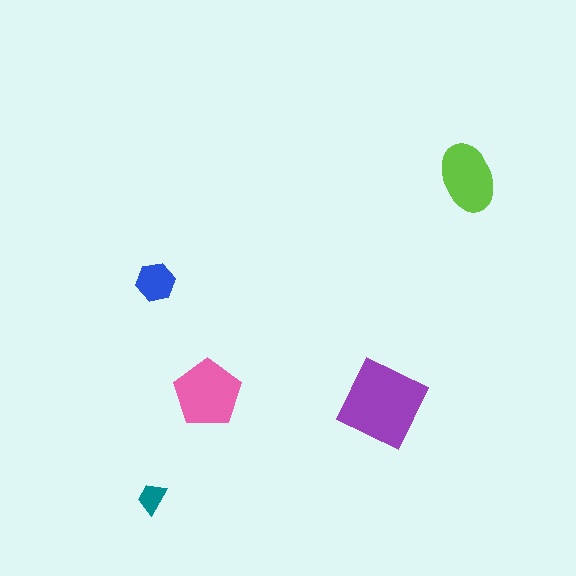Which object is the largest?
The purple square.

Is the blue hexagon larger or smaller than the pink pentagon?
Smaller.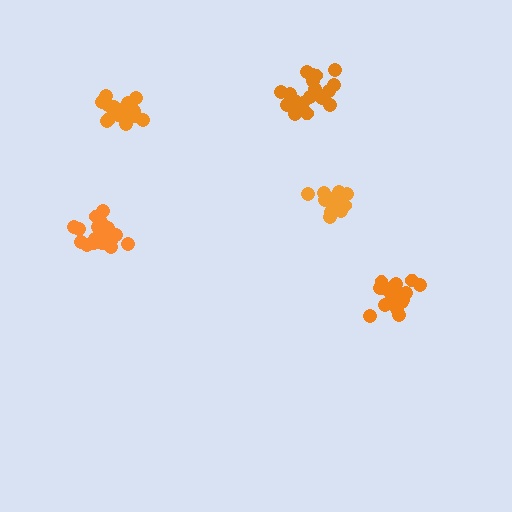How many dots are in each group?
Group 1: 19 dots, Group 2: 17 dots, Group 3: 21 dots, Group 4: 15 dots, Group 5: 21 dots (93 total).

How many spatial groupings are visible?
There are 5 spatial groupings.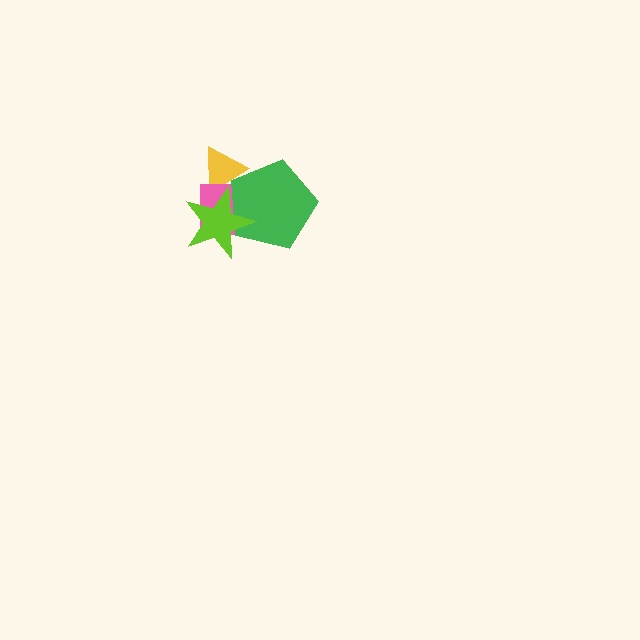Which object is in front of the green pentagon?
The lime star is in front of the green pentagon.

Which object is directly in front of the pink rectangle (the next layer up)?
The green pentagon is directly in front of the pink rectangle.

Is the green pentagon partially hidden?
Yes, it is partially covered by another shape.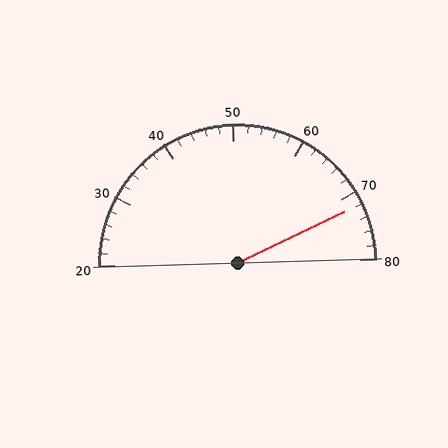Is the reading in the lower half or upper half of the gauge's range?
The reading is in the upper half of the range (20 to 80).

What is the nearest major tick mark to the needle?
The nearest major tick mark is 70.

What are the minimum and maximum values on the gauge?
The gauge ranges from 20 to 80.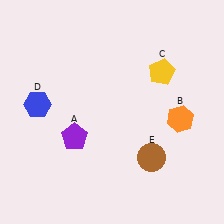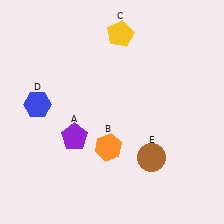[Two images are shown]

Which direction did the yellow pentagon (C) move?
The yellow pentagon (C) moved left.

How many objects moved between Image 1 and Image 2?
2 objects moved between the two images.